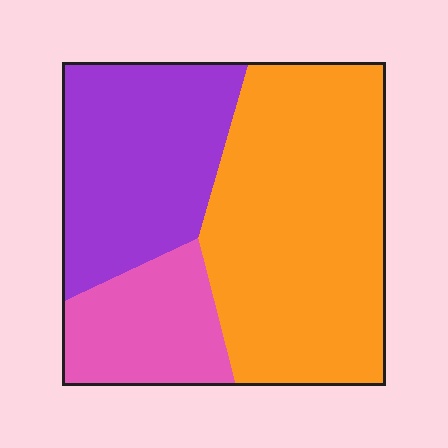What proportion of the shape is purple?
Purple covers about 30% of the shape.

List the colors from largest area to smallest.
From largest to smallest: orange, purple, pink.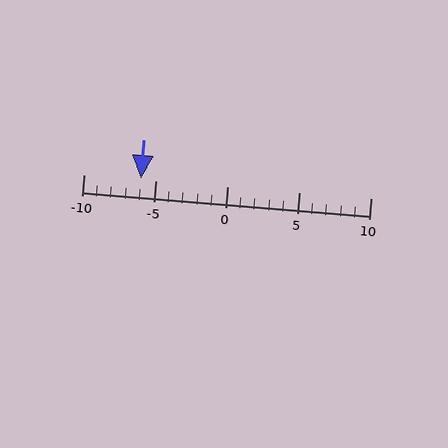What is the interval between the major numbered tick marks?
The major tick marks are spaced 5 units apart.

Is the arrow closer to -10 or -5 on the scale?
The arrow is closer to -5.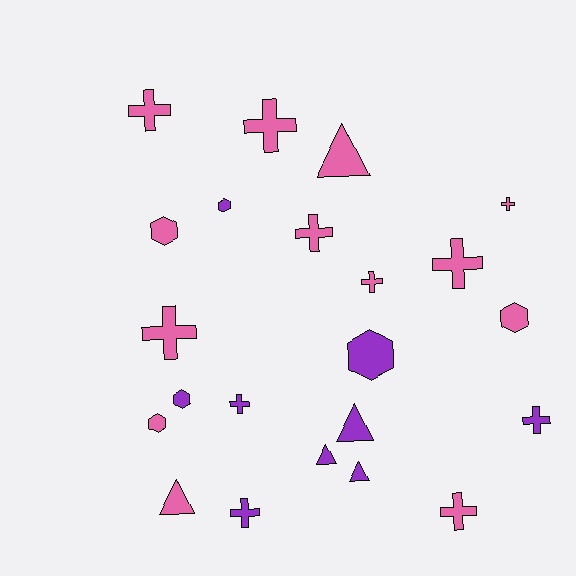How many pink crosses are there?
There are 8 pink crosses.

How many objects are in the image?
There are 22 objects.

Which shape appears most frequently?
Cross, with 11 objects.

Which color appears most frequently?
Pink, with 13 objects.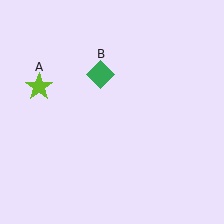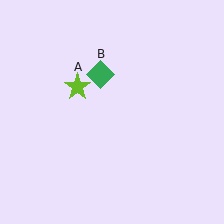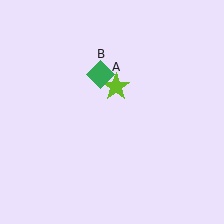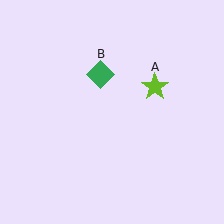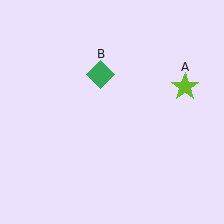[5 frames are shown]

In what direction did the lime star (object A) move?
The lime star (object A) moved right.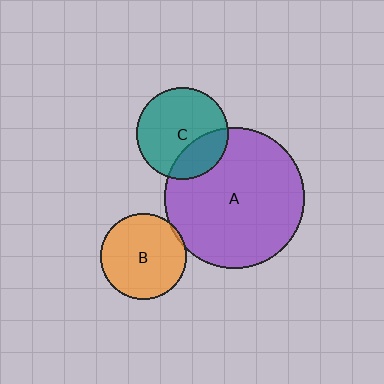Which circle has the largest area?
Circle A (purple).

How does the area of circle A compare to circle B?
Approximately 2.7 times.